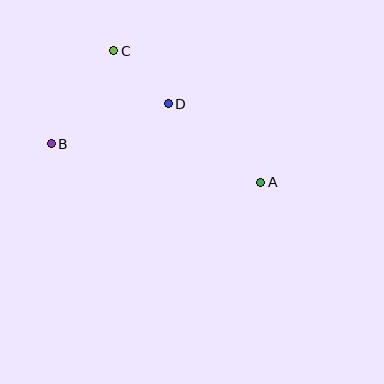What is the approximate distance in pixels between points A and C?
The distance between A and C is approximately 197 pixels.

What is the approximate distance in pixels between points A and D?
The distance between A and D is approximately 121 pixels.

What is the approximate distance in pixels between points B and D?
The distance between B and D is approximately 124 pixels.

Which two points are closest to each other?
Points C and D are closest to each other.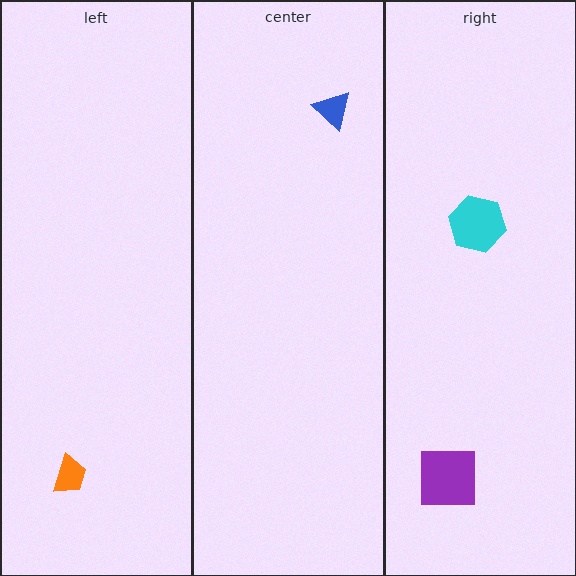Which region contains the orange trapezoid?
The left region.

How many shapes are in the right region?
2.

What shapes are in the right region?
The purple square, the cyan hexagon.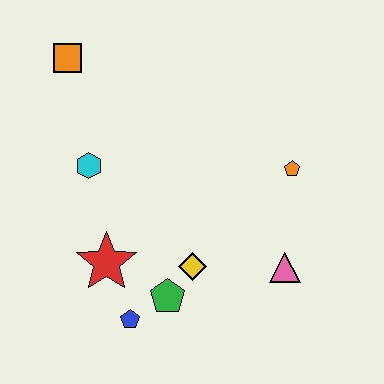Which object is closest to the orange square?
The cyan hexagon is closest to the orange square.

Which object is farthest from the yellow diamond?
The orange square is farthest from the yellow diamond.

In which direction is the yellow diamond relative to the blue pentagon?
The yellow diamond is to the right of the blue pentagon.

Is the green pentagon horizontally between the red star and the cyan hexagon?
No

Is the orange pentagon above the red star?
Yes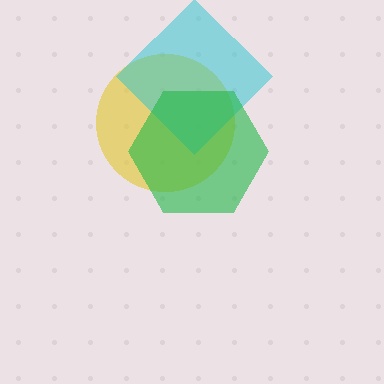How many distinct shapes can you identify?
There are 3 distinct shapes: a yellow circle, a cyan diamond, a green hexagon.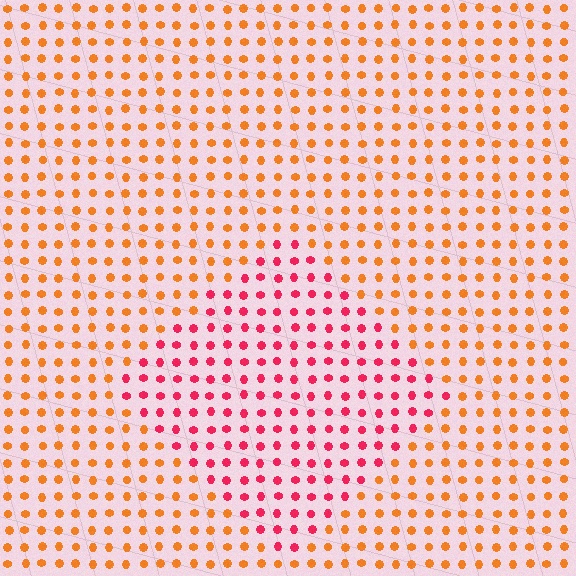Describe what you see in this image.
The image is filled with small orange elements in a uniform arrangement. A diamond-shaped region is visible where the elements are tinted to a slightly different hue, forming a subtle color boundary.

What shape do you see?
I see a diamond.